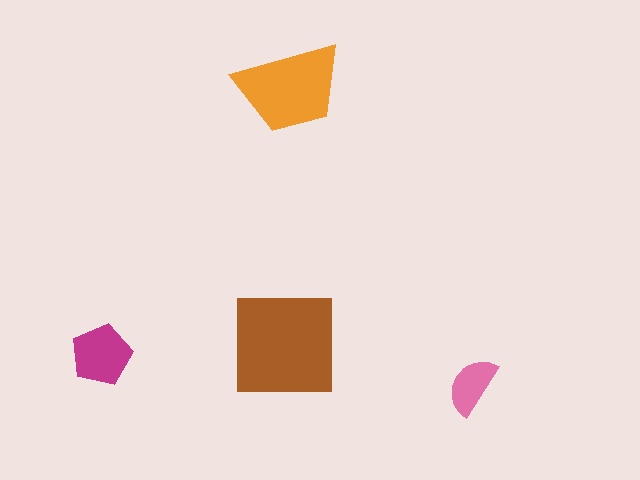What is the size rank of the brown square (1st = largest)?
1st.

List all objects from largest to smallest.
The brown square, the orange trapezoid, the magenta pentagon, the pink semicircle.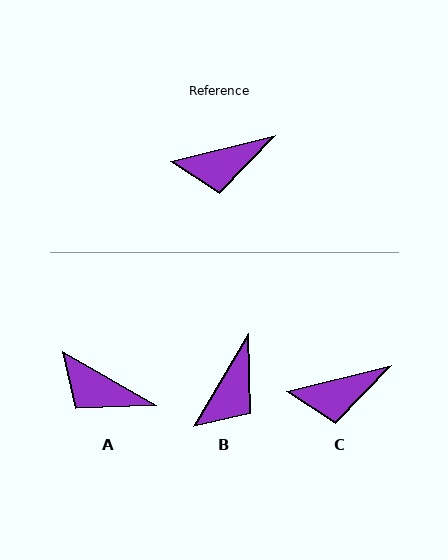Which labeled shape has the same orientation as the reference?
C.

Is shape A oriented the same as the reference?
No, it is off by about 44 degrees.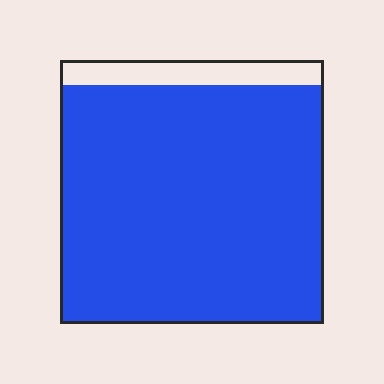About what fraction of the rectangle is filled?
About nine tenths (9/10).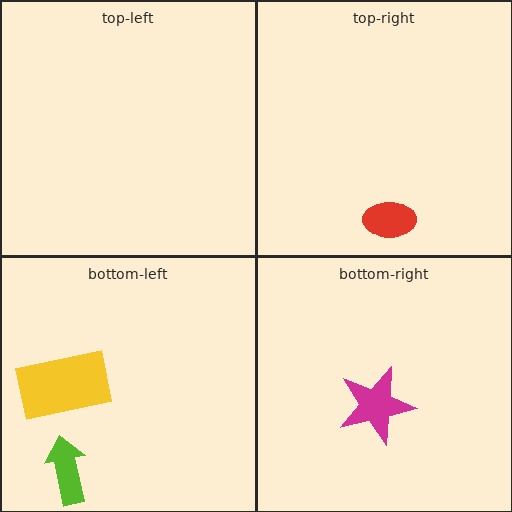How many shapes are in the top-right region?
1.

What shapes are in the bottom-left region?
The lime arrow, the yellow rectangle.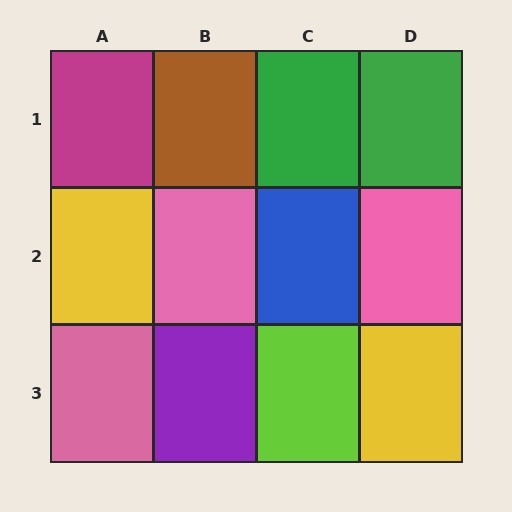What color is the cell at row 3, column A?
Pink.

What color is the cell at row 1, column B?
Brown.